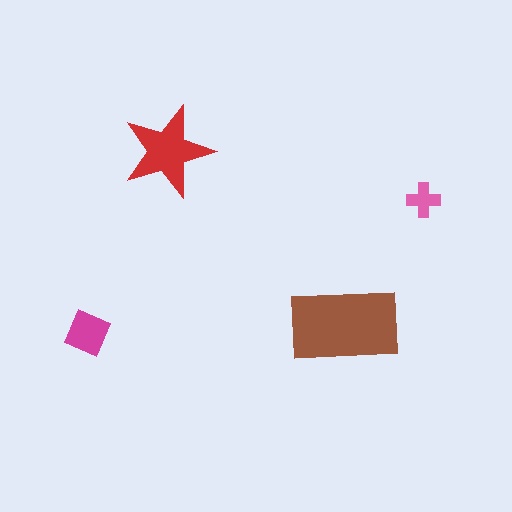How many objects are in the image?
There are 4 objects in the image.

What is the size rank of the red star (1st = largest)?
2nd.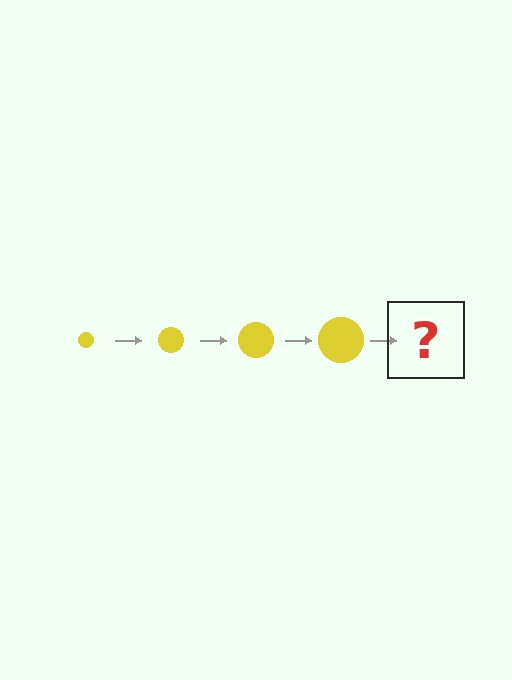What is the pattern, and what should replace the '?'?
The pattern is that the circle gets progressively larger each step. The '?' should be a yellow circle, larger than the previous one.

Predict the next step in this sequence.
The next step is a yellow circle, larger than the previous one.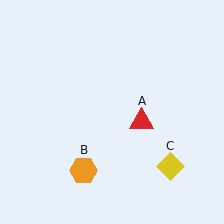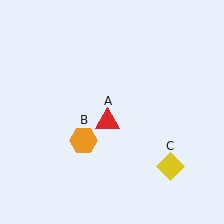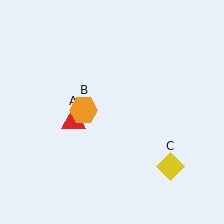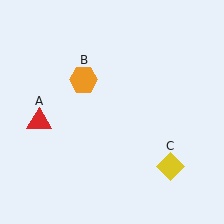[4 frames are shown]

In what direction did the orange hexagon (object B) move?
The orange hexagon (object B) moved up.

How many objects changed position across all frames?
2 objects changed position: red triangle (object A), orange hexagon (object B).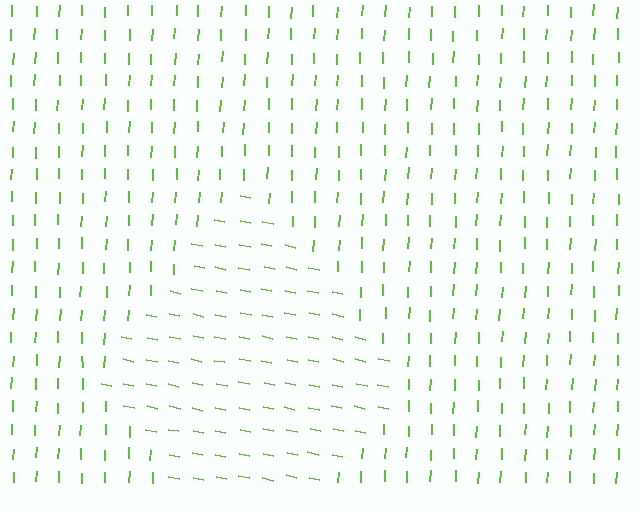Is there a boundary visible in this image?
Yes, there is a texture boundary formed by a change in line orientation.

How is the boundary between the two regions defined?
The boundary is defined purely by a change in line orientation (approximately 80 degrees difference). All lines are the same color and thickness.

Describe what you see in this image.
The image is filled with small lime line segments. A diamond region in the image has lines oriented differently from the surrounding lines, creating a visible texture boundary.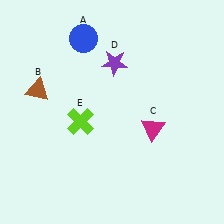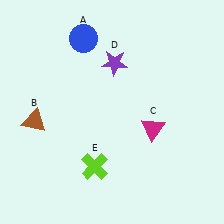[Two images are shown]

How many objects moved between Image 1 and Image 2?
2 objects moved between the two images.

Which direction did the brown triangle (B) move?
The brown triangle (B) moved down.